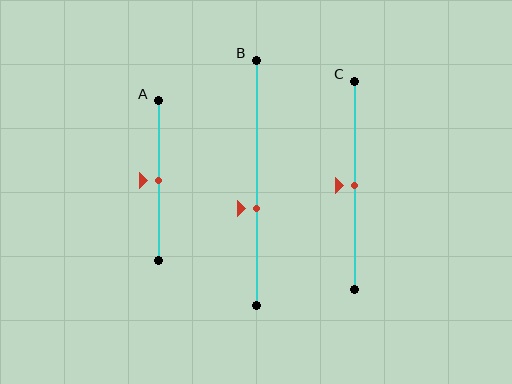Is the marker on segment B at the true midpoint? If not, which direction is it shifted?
No, the marker on segment B is shifted downward by about 11% of the segment length.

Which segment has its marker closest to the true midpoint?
Segment A has its marker closest to the true midpoint.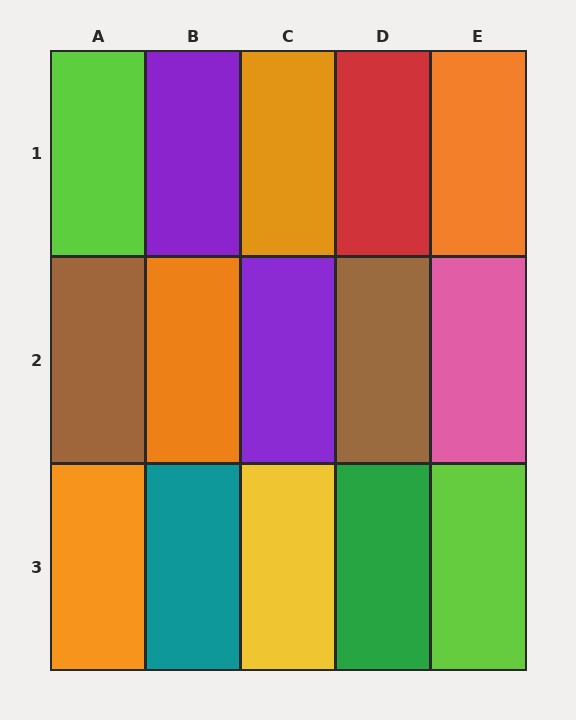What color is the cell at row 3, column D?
Green.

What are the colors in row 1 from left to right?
Lime, purple, orange, red, orange.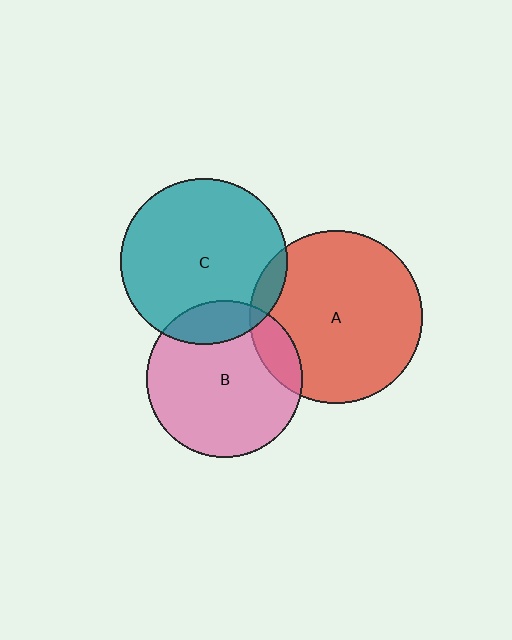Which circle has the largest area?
Circle A (red).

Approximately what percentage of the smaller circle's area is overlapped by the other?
Approximately 10%.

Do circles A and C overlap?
Yes.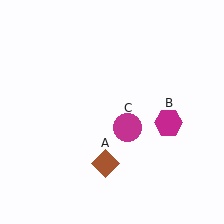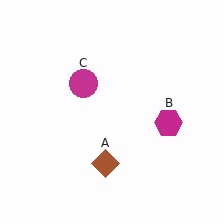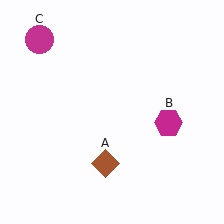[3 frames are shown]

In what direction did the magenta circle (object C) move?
The magenta circle (object C) moved up and to the left.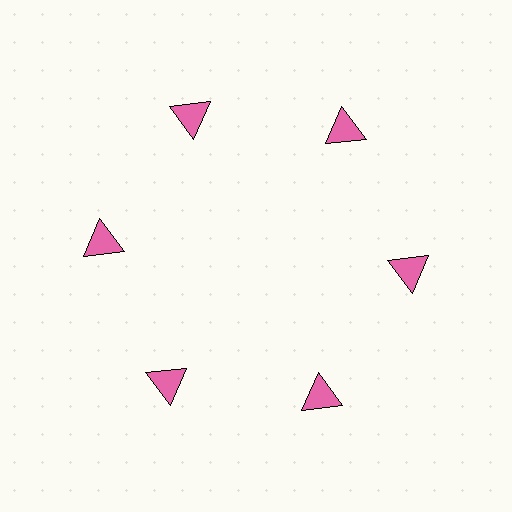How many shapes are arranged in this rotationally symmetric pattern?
There are 6 shapes, arranged in 6 groups of 1.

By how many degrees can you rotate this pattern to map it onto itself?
The pattern maps onto itself every 60 degrees of rotation.